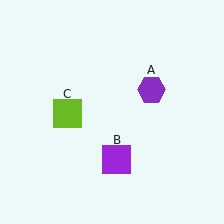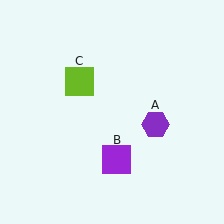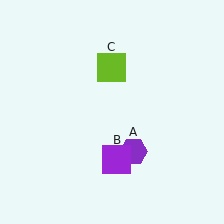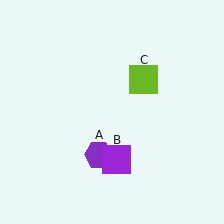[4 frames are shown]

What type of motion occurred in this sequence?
The purple hexagon (object A), lime square (object C) rotated clockwise around the center of the scene.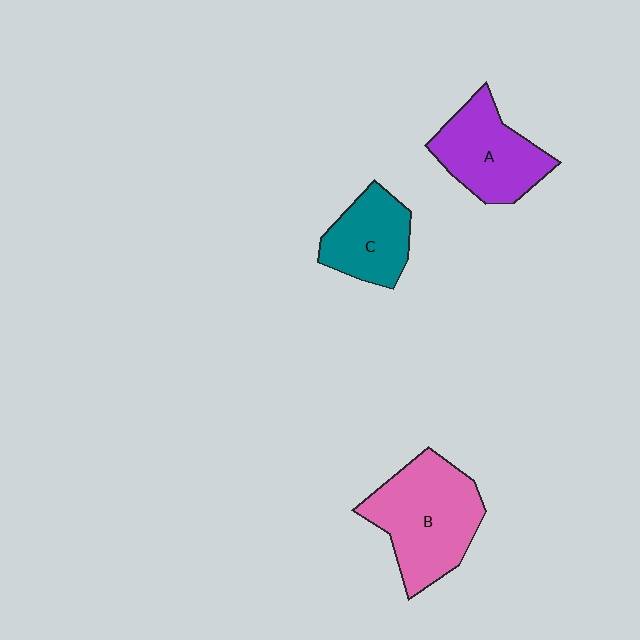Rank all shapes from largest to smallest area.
From largest to smallest: B (pink), A (purple), C (teal).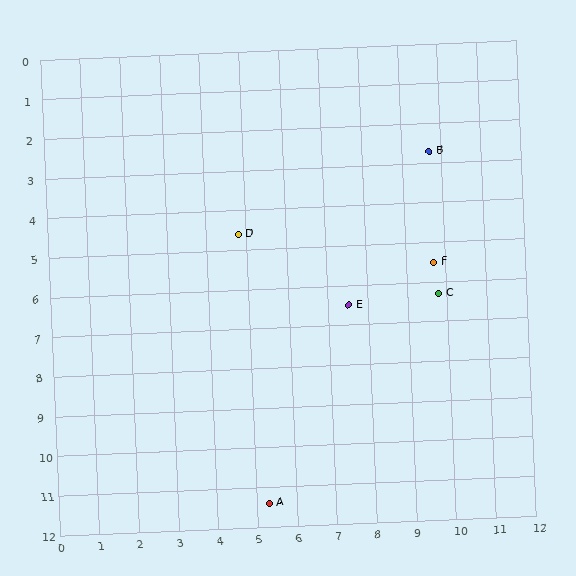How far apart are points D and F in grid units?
Points D and F are about 5.0 grid units apart.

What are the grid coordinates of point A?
Point A is at approximately (5.3, 11.4).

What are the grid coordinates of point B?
Point B is at approximately (9.7, 2.7).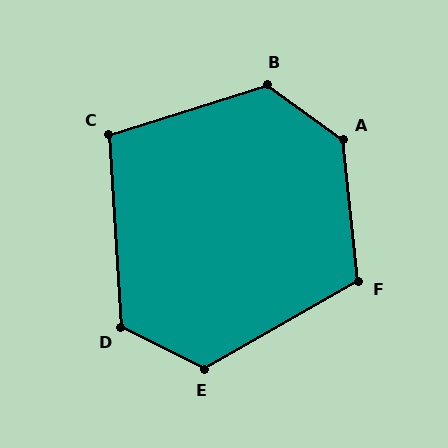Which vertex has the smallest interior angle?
C, at approximately 104 degrees.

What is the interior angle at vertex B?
Approximately 127 degrees (obtuse).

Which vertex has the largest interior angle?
A, at approximately 132 degrees.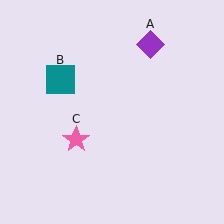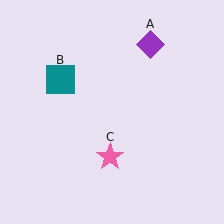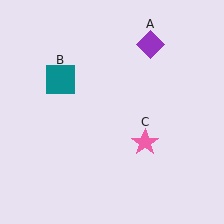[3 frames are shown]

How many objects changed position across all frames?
1 object changed position: pink star (object C).